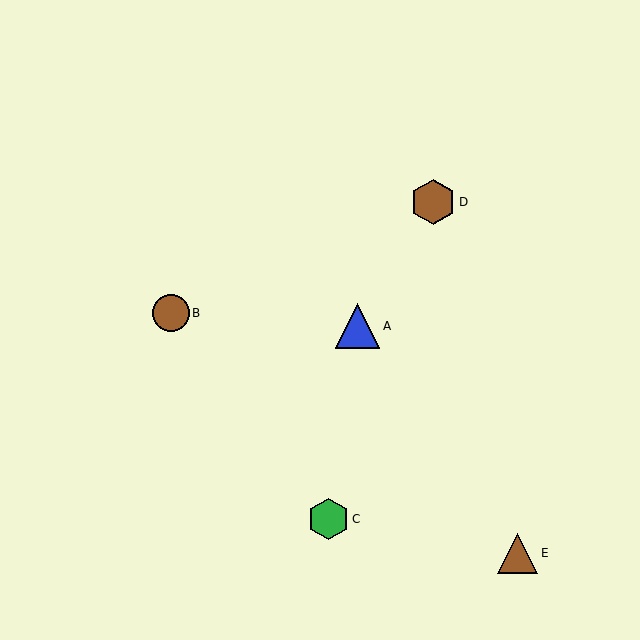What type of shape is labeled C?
Shape C is a green hexagon.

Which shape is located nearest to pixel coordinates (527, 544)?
The brown triangle (labeled E) at (518, 553) is nearest to that location.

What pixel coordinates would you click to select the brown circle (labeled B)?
Click at (171, 313) to select the brown circle B.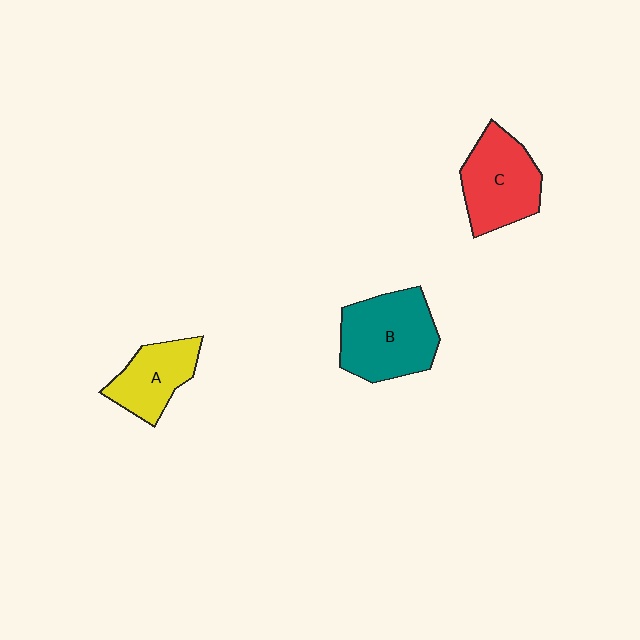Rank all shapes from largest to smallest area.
From largest to smallest: B (teal), C (red), A (yellow).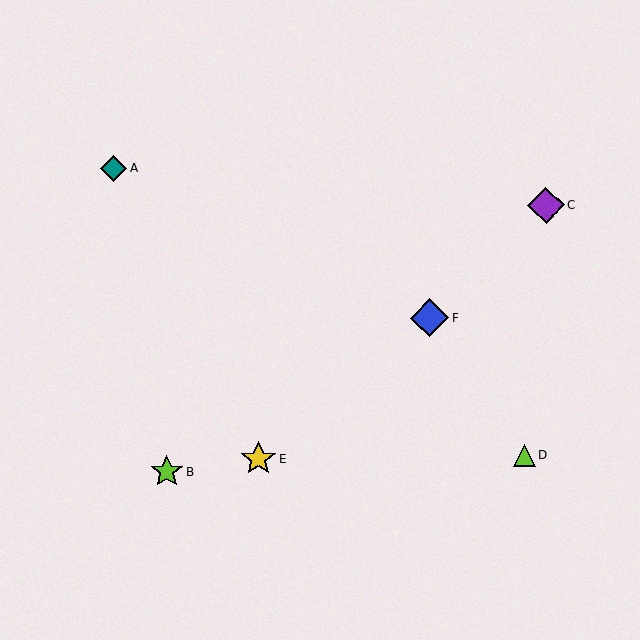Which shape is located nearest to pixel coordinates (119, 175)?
The teal diamond (labeled A) at (113, 168) is nearest to that location.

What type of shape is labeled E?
Shape E is a yellow star.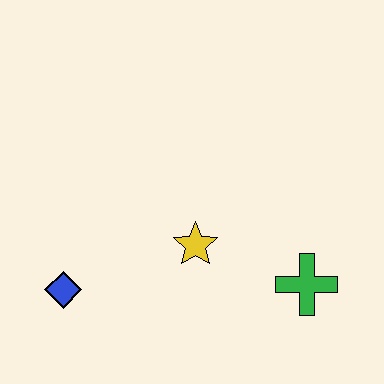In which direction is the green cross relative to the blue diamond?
The green cross is to the right of the blue diamond.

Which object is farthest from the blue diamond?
The green cross is farthest from the blue diamond.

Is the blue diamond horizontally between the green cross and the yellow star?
No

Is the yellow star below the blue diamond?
No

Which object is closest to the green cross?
The yellow star is closest to the green cross.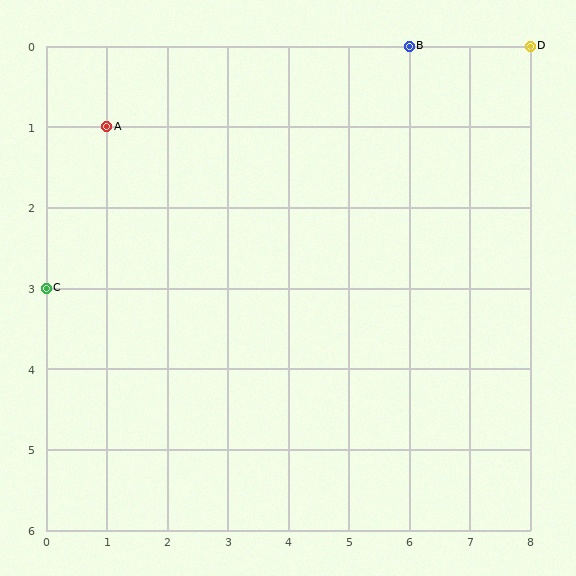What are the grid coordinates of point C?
Point C is at grid coordinates (0, 3).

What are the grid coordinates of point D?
Point D is at grid coordinates (8, 0).